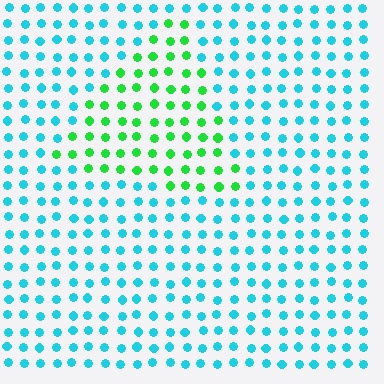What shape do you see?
I see a triangle.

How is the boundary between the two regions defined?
The boundary is defined purely by a slight shift in hue (about 58 degrees). Spacing, size, and orientation are identical on both sides.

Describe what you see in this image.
The image is filled with small cyan elements in a uniform arrangement. A triangle-shaped region is visible where the elements are tinted to a slightly different hue, forming a subtle color boundary.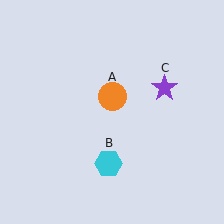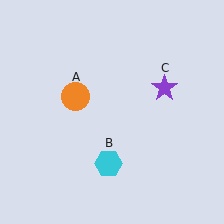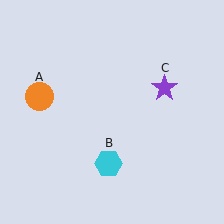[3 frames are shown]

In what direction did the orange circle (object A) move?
The orange circle (object A) moved left.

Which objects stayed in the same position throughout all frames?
Cyan hexagon (object B) and purple star (object C) remained stationary.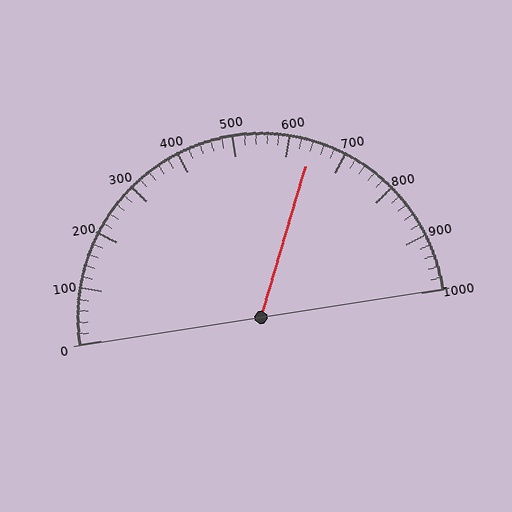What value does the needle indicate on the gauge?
The needle indicates approximately 640.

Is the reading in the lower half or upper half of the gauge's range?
The reading is in the upper half of the range (0 to 1000).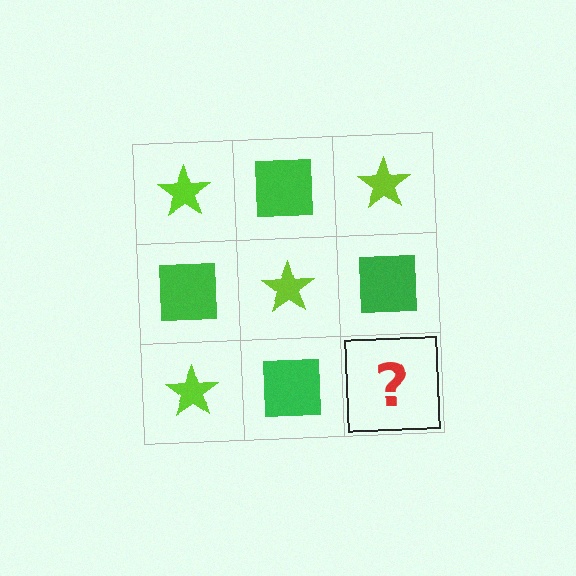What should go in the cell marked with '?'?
The missing cell should contain a lime star.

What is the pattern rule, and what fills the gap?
The rule is that it alternates lime star and green square in a checkerboard pattern. The gap should be filled with a lime star.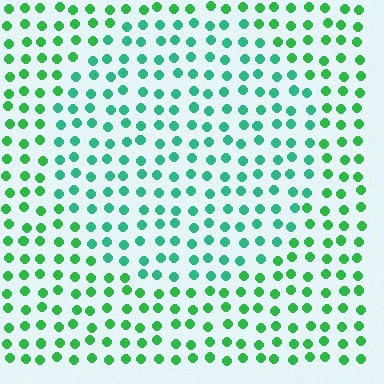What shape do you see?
I see a circle.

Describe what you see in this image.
The image is filled with small green elements in a uniform arrangement. A circle-shaped region is visible where the elements are tinted to a slightly different hue, forming a subtle color boundary.